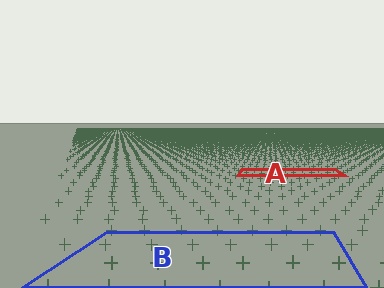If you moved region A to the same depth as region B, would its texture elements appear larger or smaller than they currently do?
They would appear larger. At a closer depth, the same texture elements are projected at a bigger on-screen size.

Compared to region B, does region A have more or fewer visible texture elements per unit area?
Region A has more texture elements per unit area — they are packed more densely because it is farther away.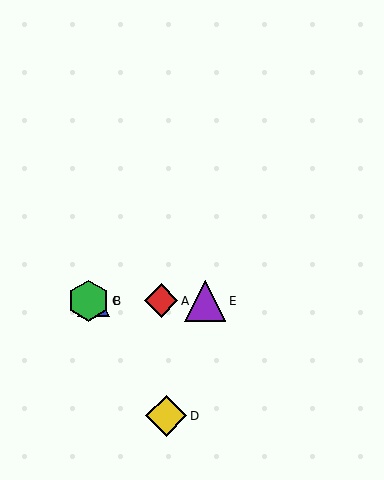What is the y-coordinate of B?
Object B is at y≈301.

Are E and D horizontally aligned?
No, E is at y≈301 and D is at y≈416.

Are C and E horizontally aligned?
Yes, both are at y≈301.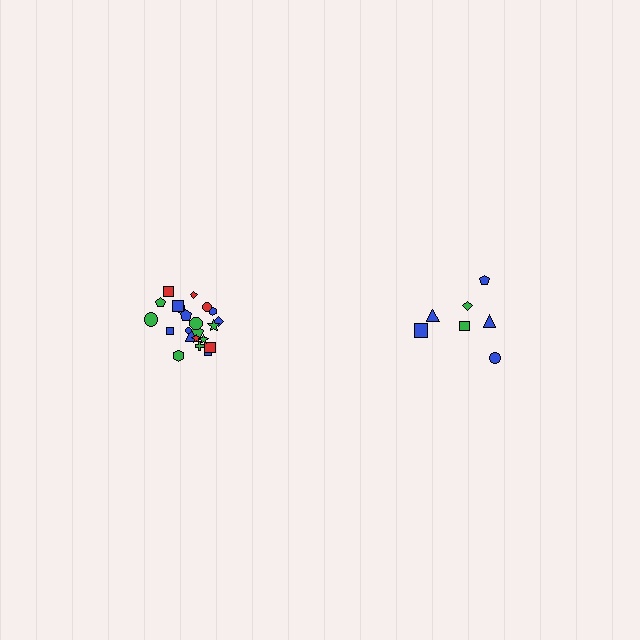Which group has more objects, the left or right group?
The left group.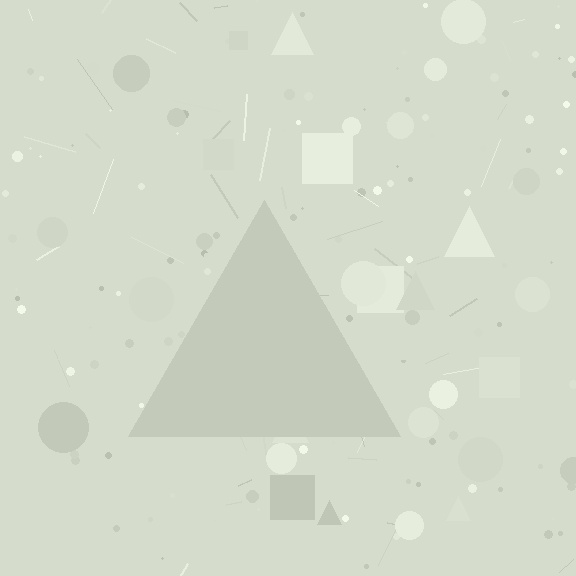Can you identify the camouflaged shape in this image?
The camouflaged shape is a triangle.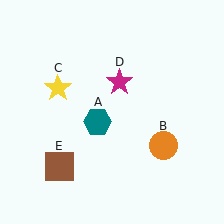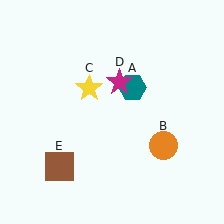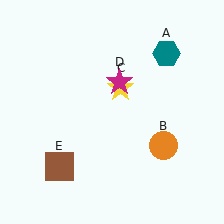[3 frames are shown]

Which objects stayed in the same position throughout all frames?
Orange circle (object B) and magenta star (object D) and brown square (object E) remained stationary.